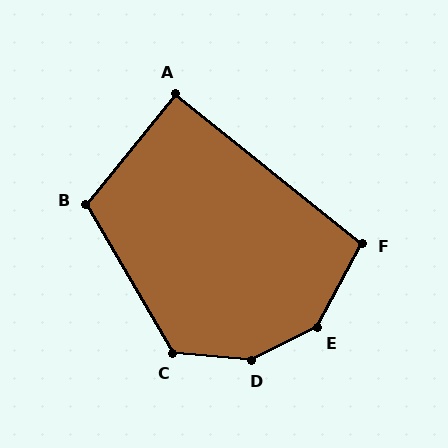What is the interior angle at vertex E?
Approximately 145 degrees (obtuse).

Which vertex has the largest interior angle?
D, at approximately 148 degrees.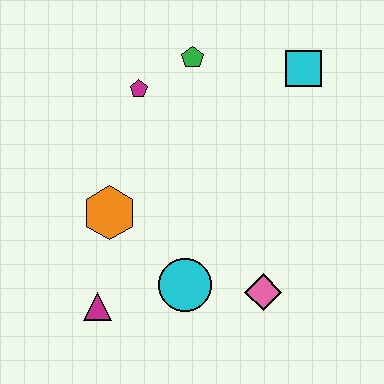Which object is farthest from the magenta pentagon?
The pink diamond is farthest from the magenta pentagon.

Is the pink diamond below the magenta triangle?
No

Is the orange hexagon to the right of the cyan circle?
No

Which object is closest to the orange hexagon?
The magenta triangle is closest to the orange hexagon.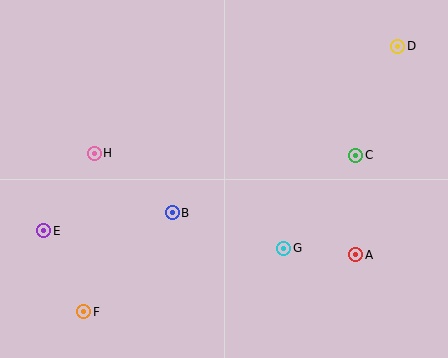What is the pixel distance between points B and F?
The distance between B and F is 132 pixels.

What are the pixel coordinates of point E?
Point E is at (44, 231).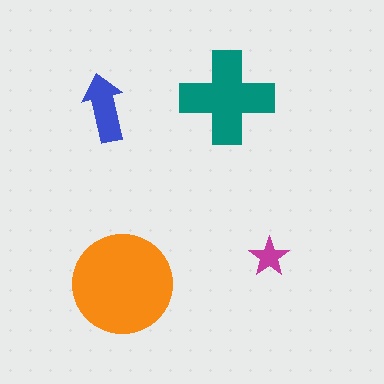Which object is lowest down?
The orange circle is bottommost.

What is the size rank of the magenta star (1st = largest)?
4th.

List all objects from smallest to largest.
The magenta star, the blue arrow, the teal cross, the orange circle.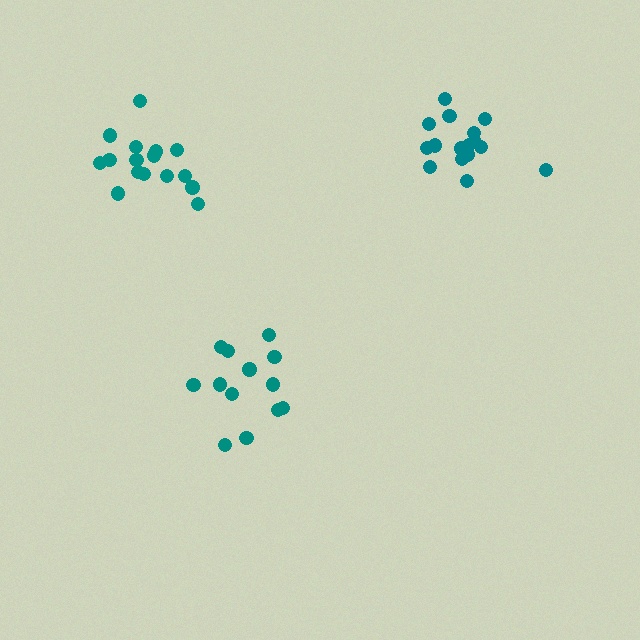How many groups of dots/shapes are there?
There are 3 groups.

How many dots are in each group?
Group 1: 13 dots, Group 2: 17 dots, Group 3: 16 dots (46 total).